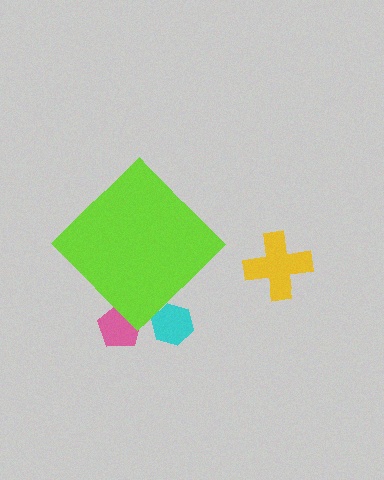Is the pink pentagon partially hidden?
Yes, the pink pentagon is partially hidden behind the lime diamond.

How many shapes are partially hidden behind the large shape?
2 shapes are partially hidden.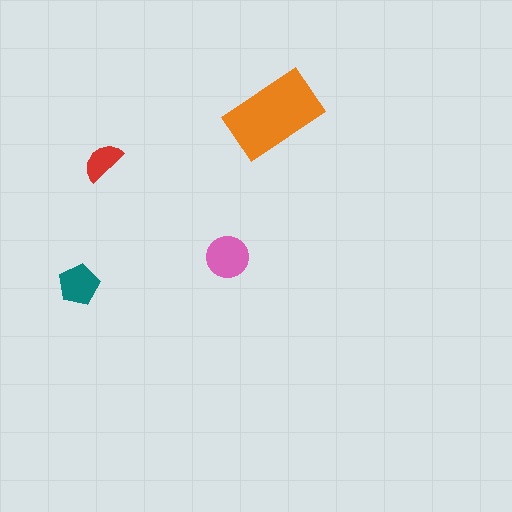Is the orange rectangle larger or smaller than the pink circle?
Larger.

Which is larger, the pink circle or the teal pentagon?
The pink circle.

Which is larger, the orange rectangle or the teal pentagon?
The orange rectangle.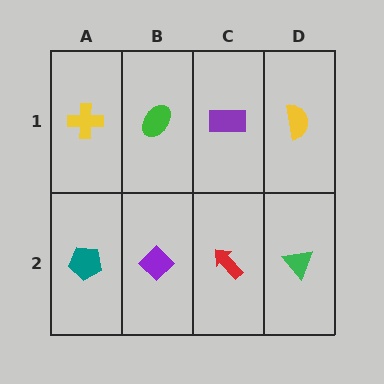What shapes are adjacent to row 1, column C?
A red arrow (row 2, column C), a green ellipse (row 1, column B), a yellow semicircle (row 1, column D).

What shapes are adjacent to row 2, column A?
A yellow cross (row 1, column A), a purple diamond (row 2, column B).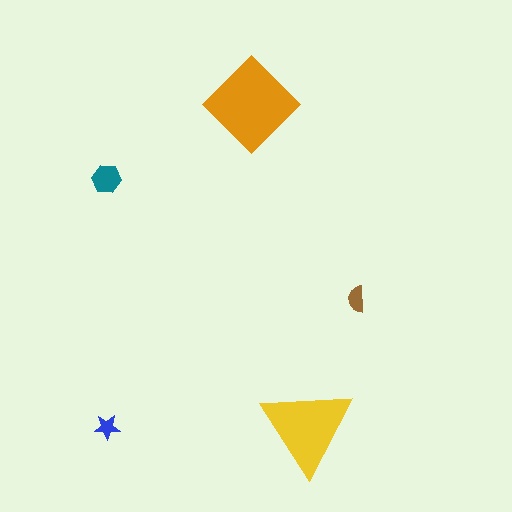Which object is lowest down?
The yellow triangle is bottommost.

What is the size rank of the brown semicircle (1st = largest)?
4th.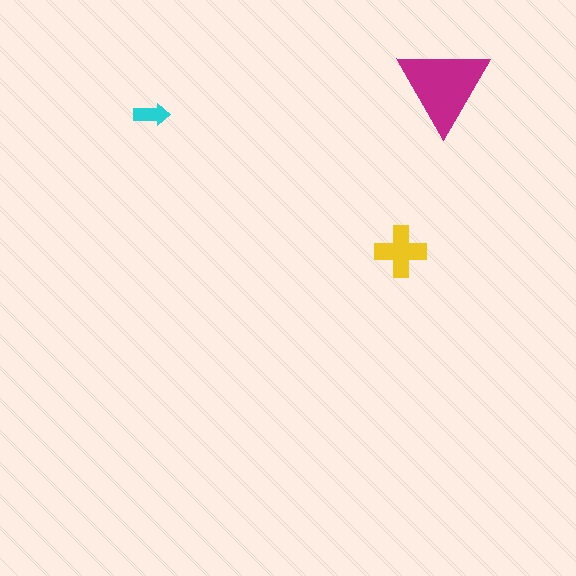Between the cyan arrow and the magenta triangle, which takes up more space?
The magenta triangle.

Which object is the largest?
The magenta triangle.